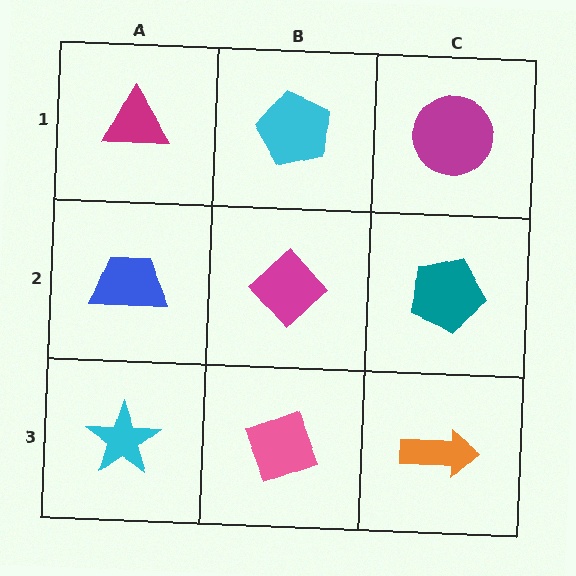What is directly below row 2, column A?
A cyan star.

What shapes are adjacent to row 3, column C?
A teal pentagon (row 2, column C), a pink diamond (row 3, column B).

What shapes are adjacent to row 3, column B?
A magenta diamond (row 2, column B), a cyan star (row 3, column A), an orange arrow (row 3, column C).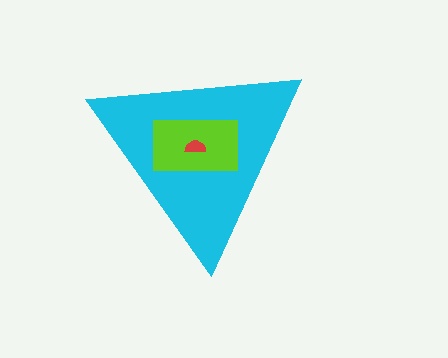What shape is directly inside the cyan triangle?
The lime rectangle.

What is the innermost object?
The red semicircle.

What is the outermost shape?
The cyan triangle.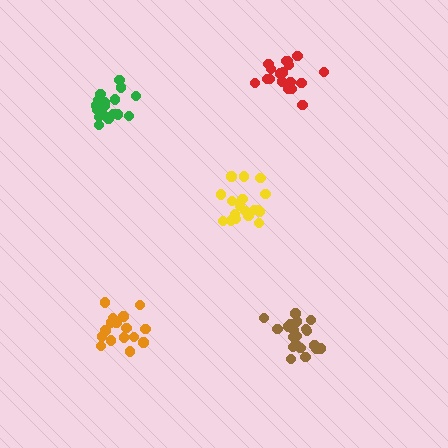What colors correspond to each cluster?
The clusters are colored: yellow, brown, green, red, orange.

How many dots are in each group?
Group 1: 18 dots, Group 2: 20 dots, Group 3: 19 dots, Group 4: 19 dots, Group 5: 16 dots (92 total).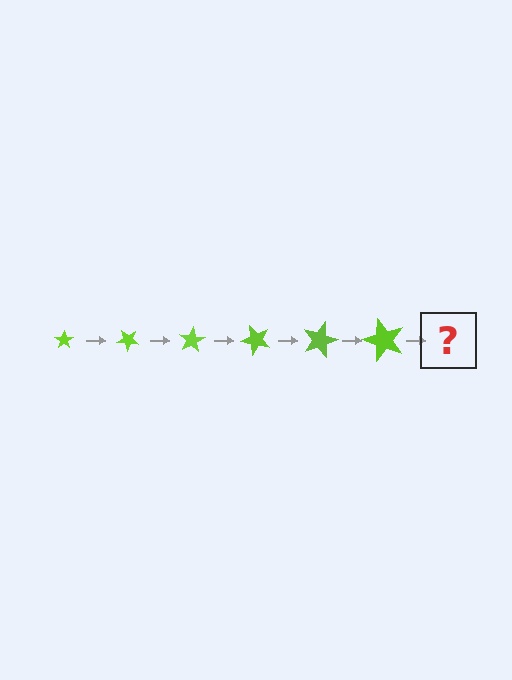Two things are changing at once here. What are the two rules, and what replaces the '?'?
The two rules are that the star grows larger each step and it rotates 40 degrees each step. The '?' should be a star, larger than the previous one and rotated 240 degrees from the start.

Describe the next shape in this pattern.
It should be a star, larger than the previous one and rotated 240 degrees from the start.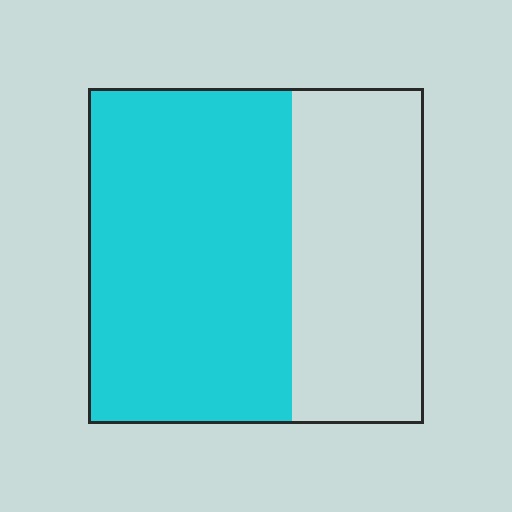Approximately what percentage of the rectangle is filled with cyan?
Approximately 60%.